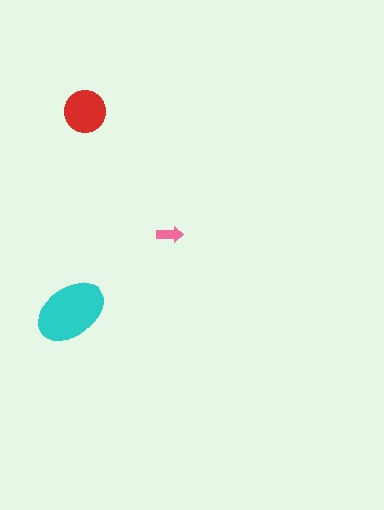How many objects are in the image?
There are 3 objects in the image.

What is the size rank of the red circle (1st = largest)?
2nd.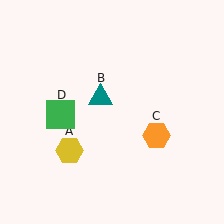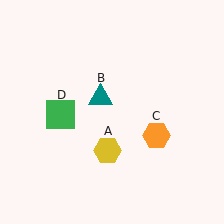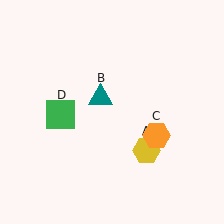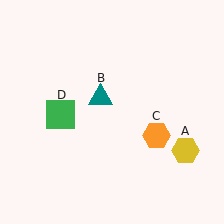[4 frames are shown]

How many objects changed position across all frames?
1 object changed position: yellow hexagon (object A).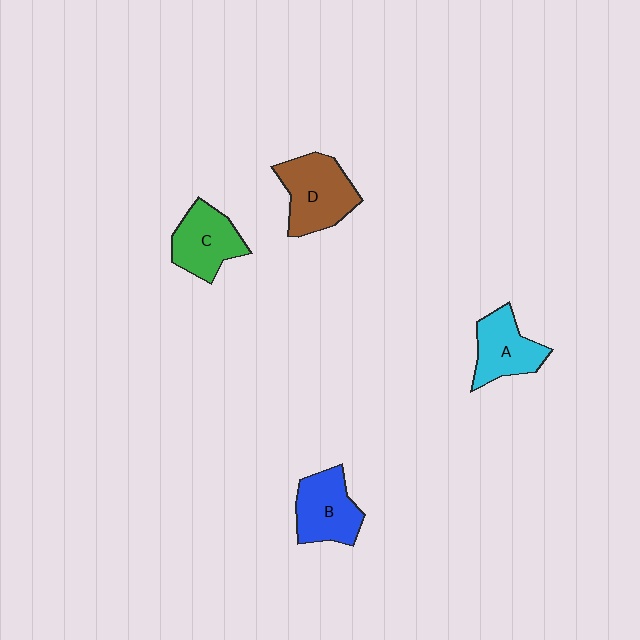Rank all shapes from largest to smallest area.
From largest to smallest: D (brown), B (blue), C (green), A (cyan).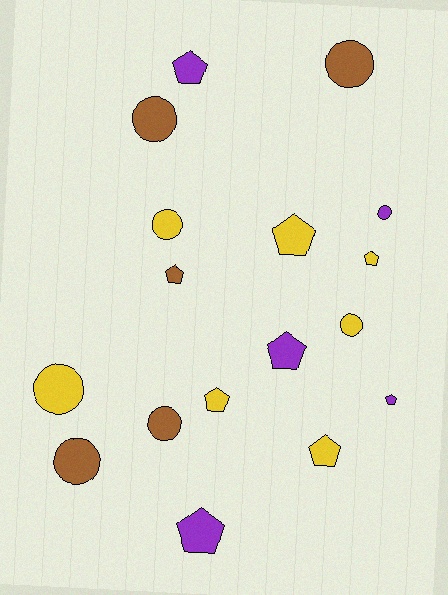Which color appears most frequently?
Yellow, with 7 objects.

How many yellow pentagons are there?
There are 4 yellow pentagons.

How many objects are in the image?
There are 17 objects.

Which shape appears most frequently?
Pentagon, with 9 objects.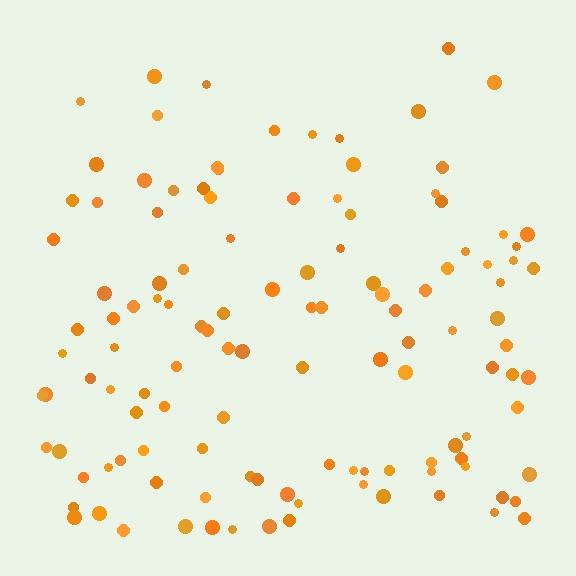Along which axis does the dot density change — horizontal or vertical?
Vertical.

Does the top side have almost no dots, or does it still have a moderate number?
Still a moderate number, just noticeably fewer than the bottom.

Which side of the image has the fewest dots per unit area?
The top.